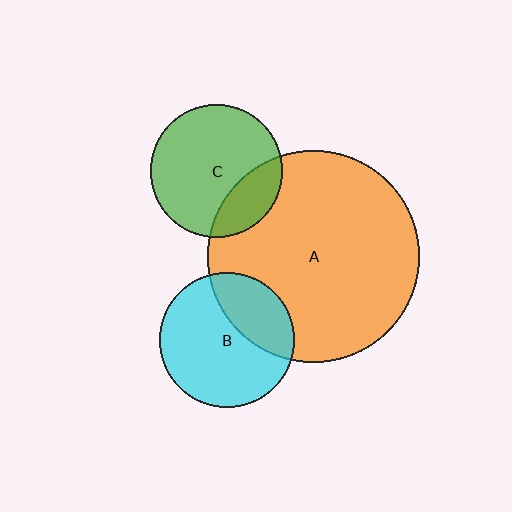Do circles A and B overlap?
Yes.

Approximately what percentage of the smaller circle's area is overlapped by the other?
Approximately 30%.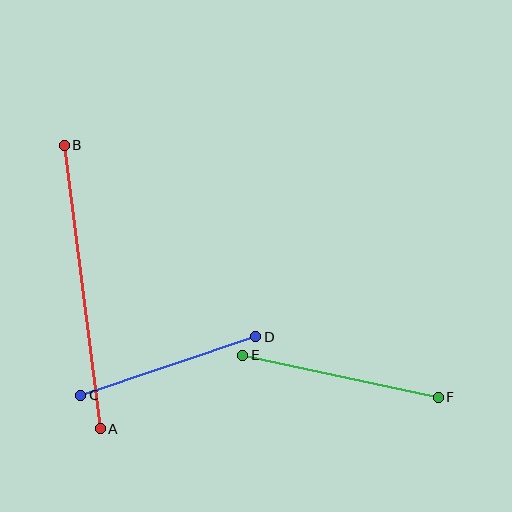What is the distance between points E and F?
The distance is approximately 200 pixels.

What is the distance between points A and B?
The distance is approximately 286 pixels.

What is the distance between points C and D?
The distance is approximately 184 pixels.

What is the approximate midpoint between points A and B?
The midpoint is at approximately (82, 287) pixels.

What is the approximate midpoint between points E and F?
The midpoint is at approximately (341, 376) pixels.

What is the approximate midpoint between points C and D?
The midpoint is at approximately (168, 366) pixels.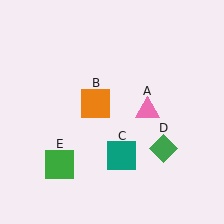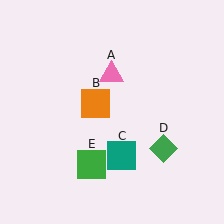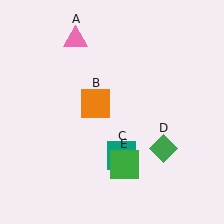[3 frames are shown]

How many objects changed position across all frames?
2 objects changed position: pink triangle (object A), green square (object E).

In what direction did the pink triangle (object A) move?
The pink triangle (object A) moved up and to the left.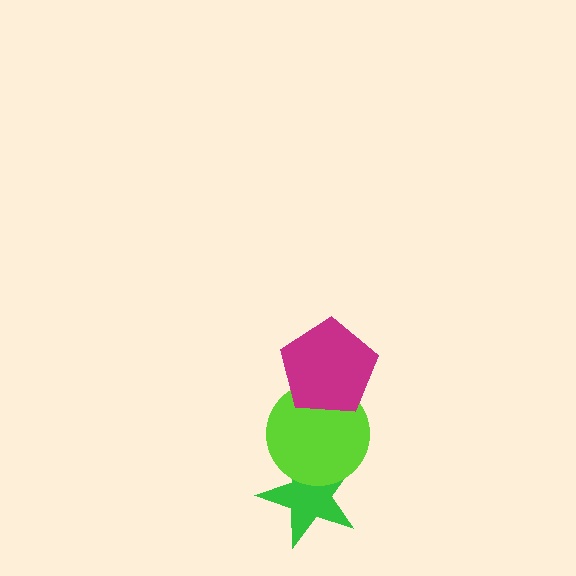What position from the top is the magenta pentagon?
The magenta pentagon is 1st from the top.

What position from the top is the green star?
The green star is 3rd from the top.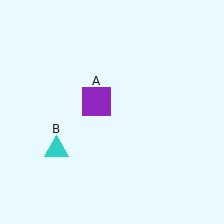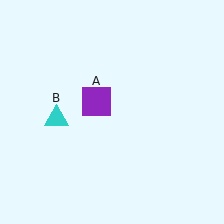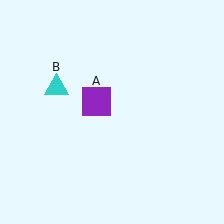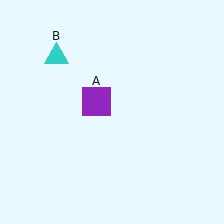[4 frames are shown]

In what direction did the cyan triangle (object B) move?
The cyan triangle (object B) moved up.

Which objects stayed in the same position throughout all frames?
Purple square (object A) remained stationary.